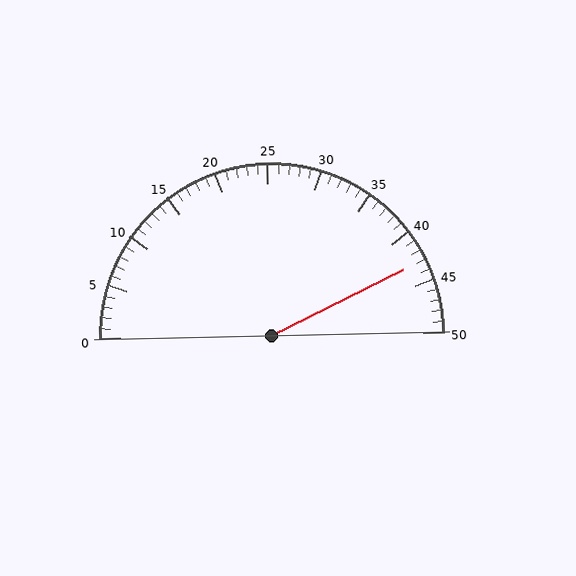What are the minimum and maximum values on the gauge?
The gauge ranges from 0 to 50.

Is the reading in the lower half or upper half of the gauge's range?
The reading is in the upper half of the range (0 to 50).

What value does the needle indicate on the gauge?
The needle indicates approximately 43.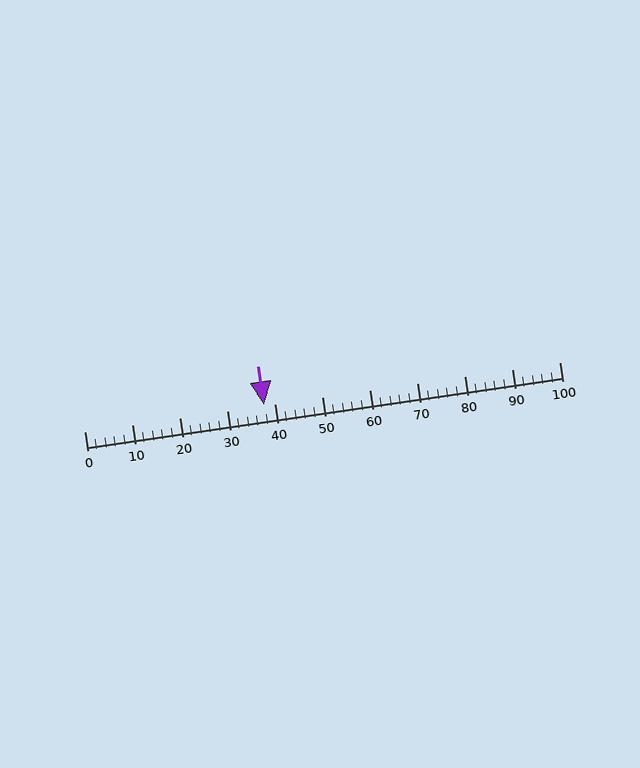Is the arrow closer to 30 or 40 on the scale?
The arrow is closer to 40.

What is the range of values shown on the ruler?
The ruler shows values from 0 to 100.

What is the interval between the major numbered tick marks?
The major tick marks are spaced 10 units apart.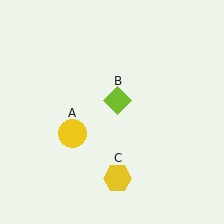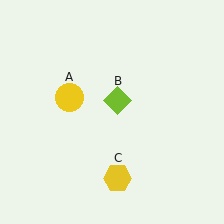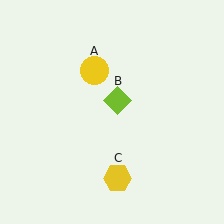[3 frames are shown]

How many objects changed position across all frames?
1 object changed position: yellow circle (object A).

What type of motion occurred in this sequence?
The yellow circle (object A) rotated clockwise around the center of the scene.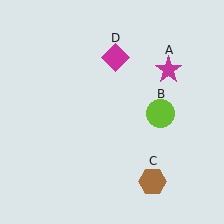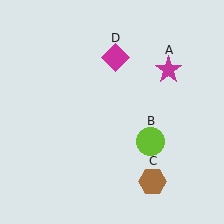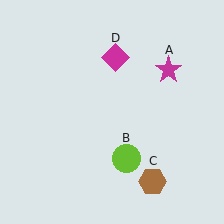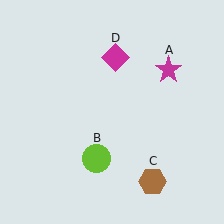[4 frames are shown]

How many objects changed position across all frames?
1 object changed position: lime circle (object B).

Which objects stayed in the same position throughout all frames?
Magenta star (object A) and brown hexagon (object C) and magenta diamond (object D) remained stationary.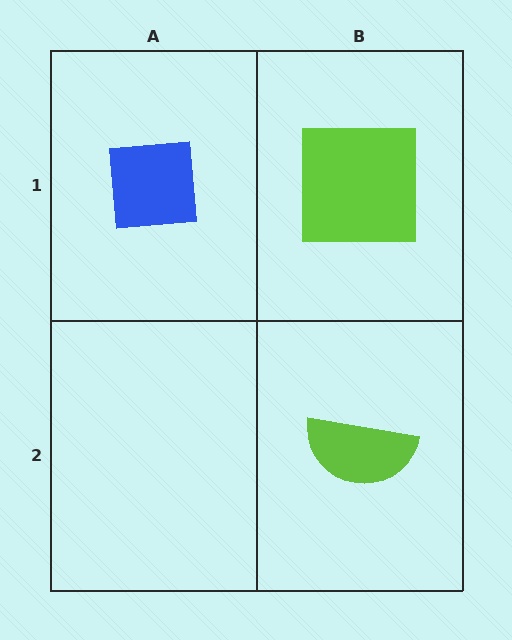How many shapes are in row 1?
2 shapes.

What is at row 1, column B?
A lime square.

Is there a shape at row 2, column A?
No, that cell is empty.